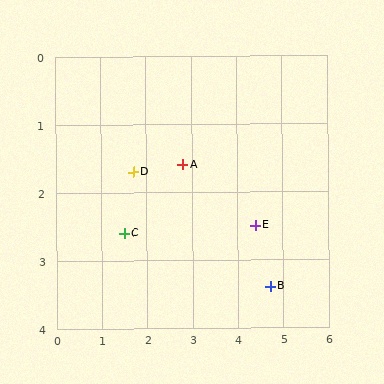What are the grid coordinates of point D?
Point D is at approximately (1.7, 1.7).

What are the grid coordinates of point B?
Point B is at approximately (4.7, 3.4).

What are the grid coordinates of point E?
Point E is at approximately (4.4, 2.5).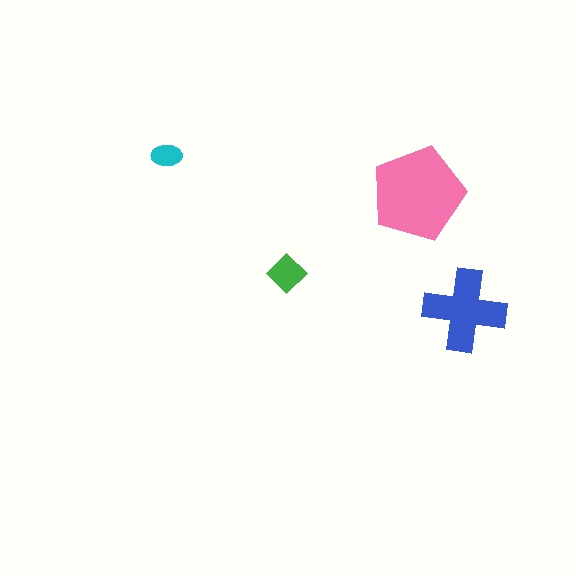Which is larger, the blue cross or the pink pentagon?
The pink pentagon.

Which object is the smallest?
The cyan ellipse.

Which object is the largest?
The pink pentagon.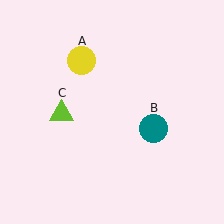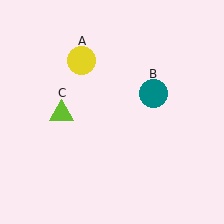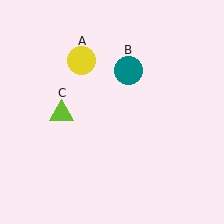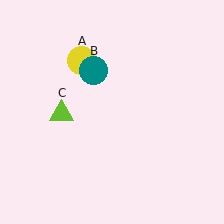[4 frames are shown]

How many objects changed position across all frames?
1 object changed position: teal circle (object B).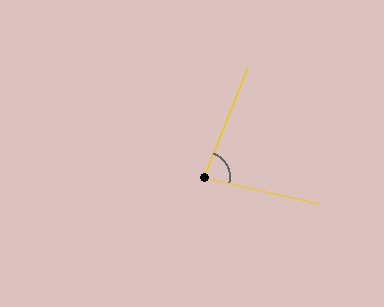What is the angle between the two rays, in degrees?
Approximately 81 degrees.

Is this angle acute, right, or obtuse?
It is acute.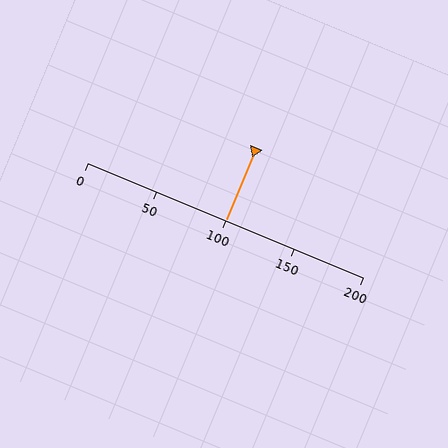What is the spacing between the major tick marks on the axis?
The major ticks are spaced 50 apart.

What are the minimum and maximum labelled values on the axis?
The axis runs from 0 to 200.